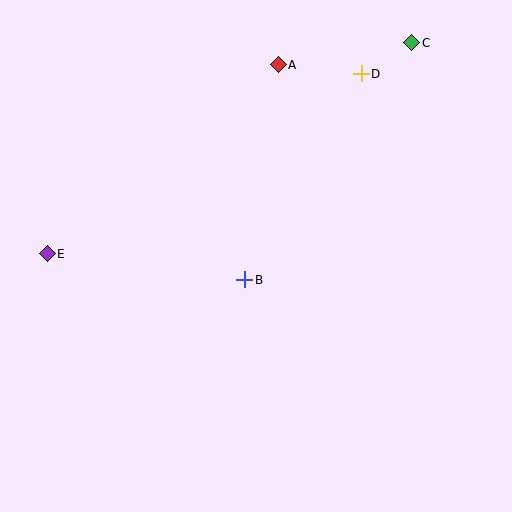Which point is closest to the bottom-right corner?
Point B is closest to the bottom-right corner.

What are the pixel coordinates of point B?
Point B is at (245, 280).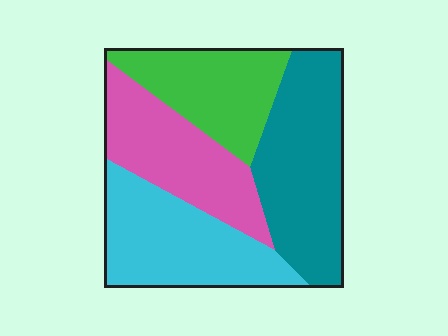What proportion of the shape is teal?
Teal takes up about one third (1/3) of the shape.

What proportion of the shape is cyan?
Cyan covers around 25% of the shape.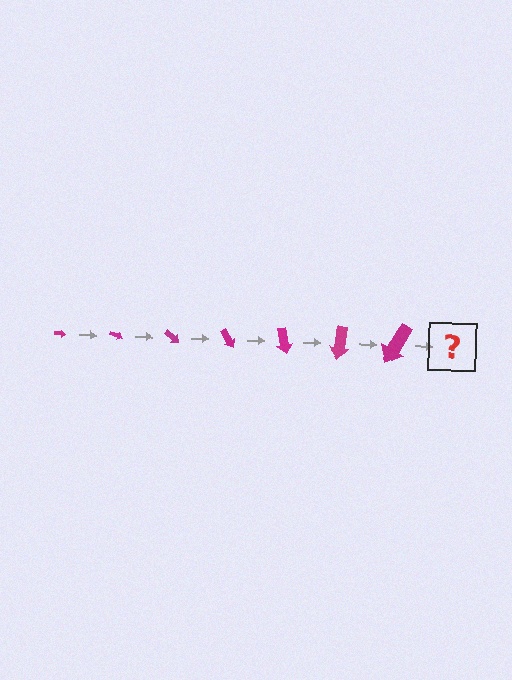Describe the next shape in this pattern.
It should be an arrow, larger than the previous one and rotated 140 degrees from the start.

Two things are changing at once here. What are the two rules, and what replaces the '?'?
The two rules are that the arrow grows larger each step and it rotates 20 degrees each step. The '?' should be an arrow, larger than the previous one and rotated 140 degrees from the start.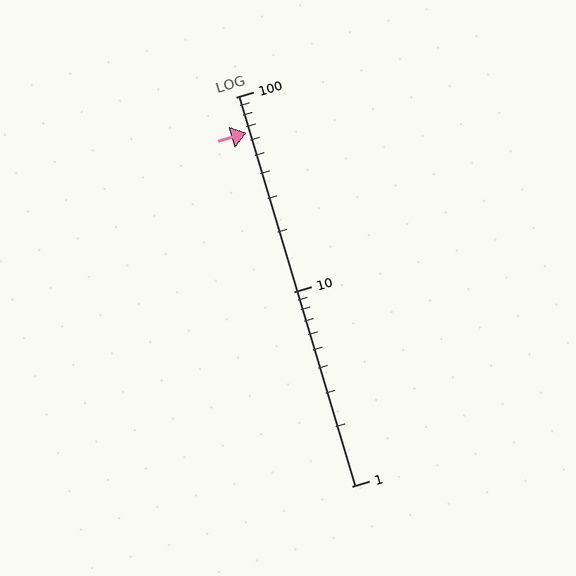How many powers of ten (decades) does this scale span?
The scale spans 2 decades, from 1 to 100.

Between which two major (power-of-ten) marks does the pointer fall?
The pointer is between 10 and 100.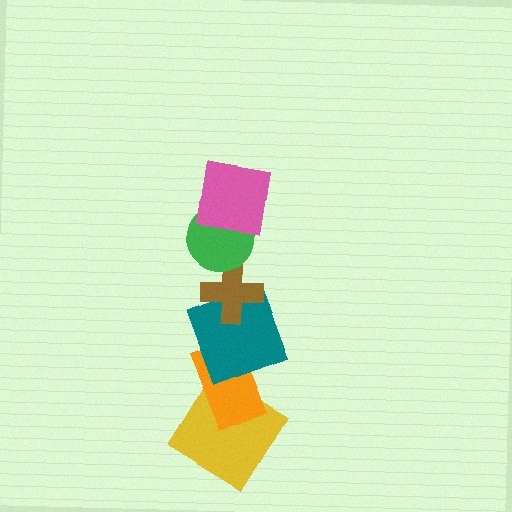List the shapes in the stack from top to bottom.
From top to bottom: the pink square, the green circle, the brown cross, the teal square, the orange rectangle, the yellow diamond.